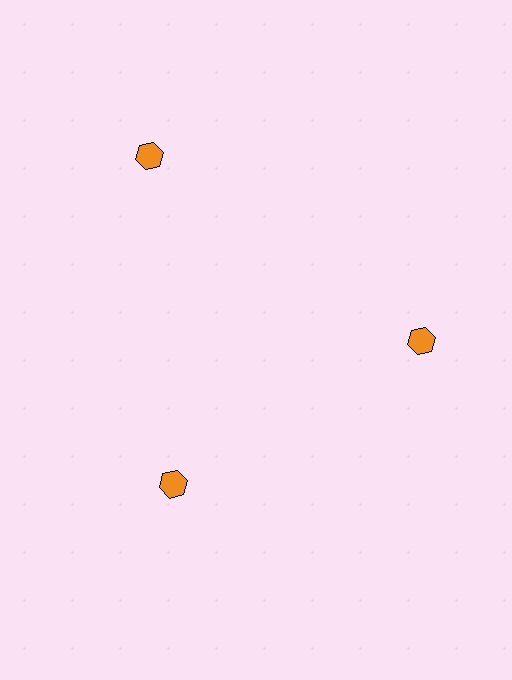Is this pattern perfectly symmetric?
No. The 3 orange hexagons are arranged in a ring, but one element near the 11 o'clock position is pushed outward from the center, breaking the 3-fold rotational symmetry.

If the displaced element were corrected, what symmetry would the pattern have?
It would have 3-fold rotational symmetry — the pattern would map onto itself every 120 degrees.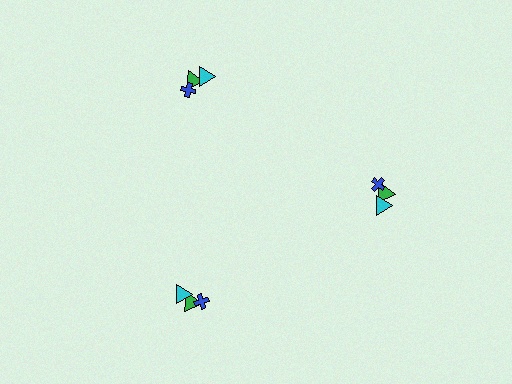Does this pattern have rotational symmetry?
Yes, this pattern has 3-fold rotational symmetry. It looks the same after rotating 120 degrees around the center.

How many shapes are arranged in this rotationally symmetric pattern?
There are 9 shapes, arranged in 3 groups of 3.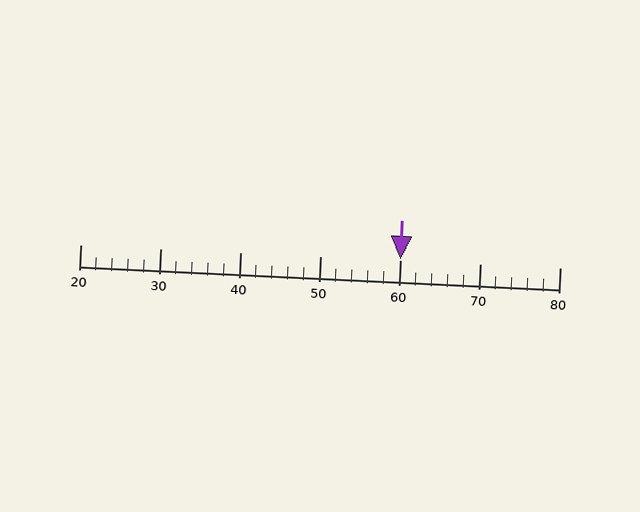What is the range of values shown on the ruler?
The ruler shows values from 20 to 80.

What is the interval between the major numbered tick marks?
The major tick marks are spaced 10 units apart.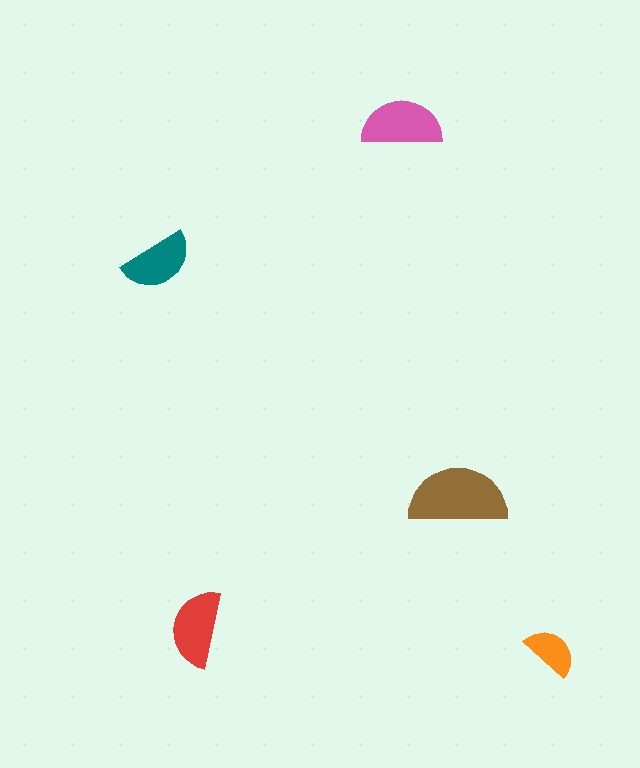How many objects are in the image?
There are 5 objects in the image.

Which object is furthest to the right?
The orange semicircle is rightmost.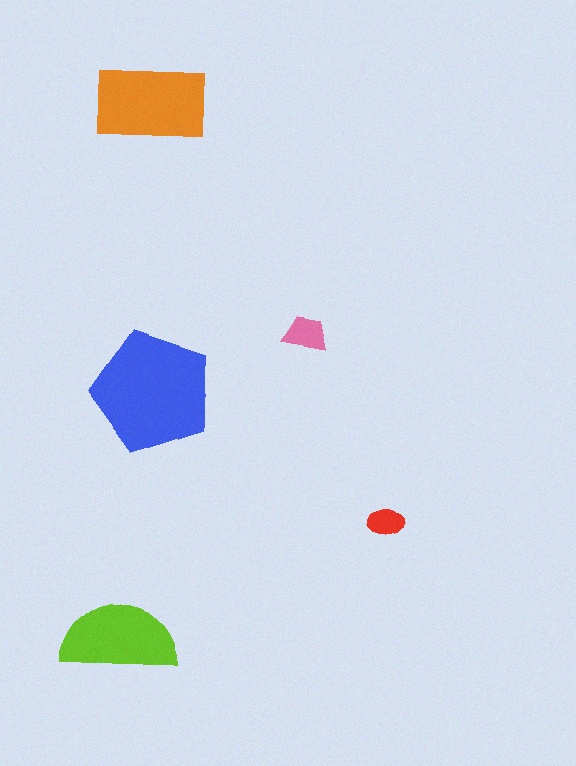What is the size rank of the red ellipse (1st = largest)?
5th.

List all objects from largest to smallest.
The blue pentagon, the orange rectangle, the lime semicircle, the pink trapezoid, the red ellipse.